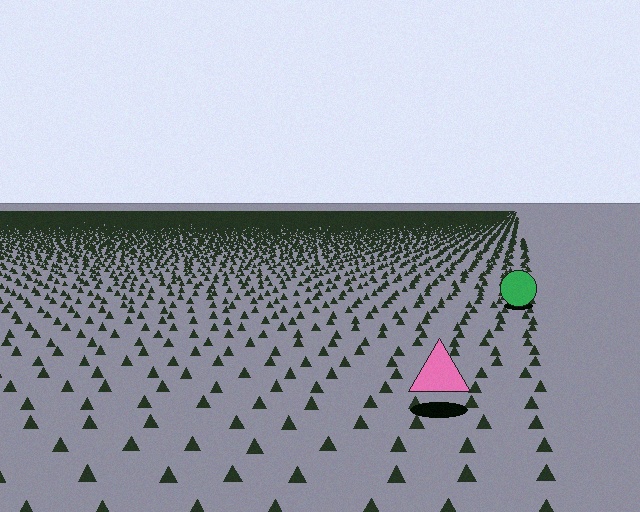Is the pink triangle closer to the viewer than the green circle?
Yes. The pink triangle is closer — you can tell from the texture gradient: the ground texture is coarser near it.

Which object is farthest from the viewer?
The green circle is farthest from the viewer. It appears smaller and the ground texture around it is denser.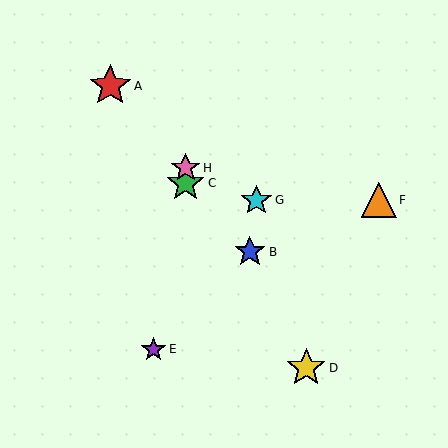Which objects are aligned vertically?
Objects C, H are aligned vertically.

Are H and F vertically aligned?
No, H is at x≈186 and F is at x≈379.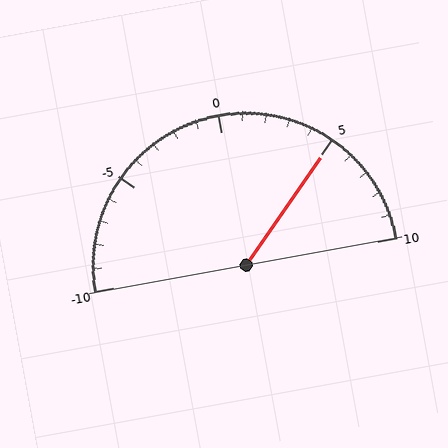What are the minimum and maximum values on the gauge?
The gauge ranges from -10 to 10.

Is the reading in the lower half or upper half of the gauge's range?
The reading is in the upper half of the range (-10 to 10).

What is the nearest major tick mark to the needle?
The nearest major tick mark is 5.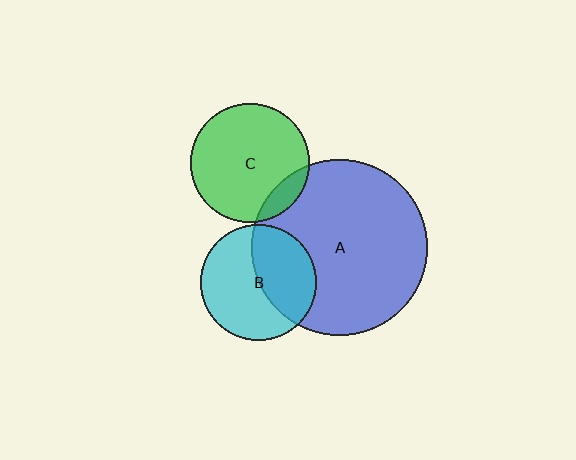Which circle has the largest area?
Circle A (blue).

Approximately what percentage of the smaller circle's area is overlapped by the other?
Approximately 45%.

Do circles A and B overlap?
Yes.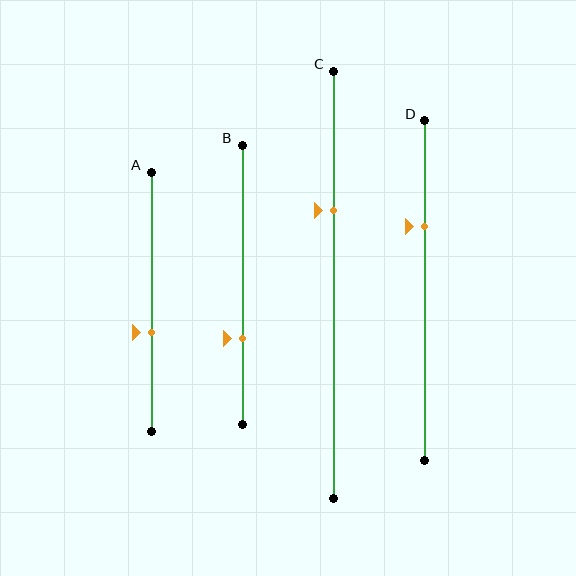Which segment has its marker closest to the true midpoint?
Segment A has its marker closest to the true midpoint.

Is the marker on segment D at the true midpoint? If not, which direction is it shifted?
No, the marker on segment D is shifted upward by about 19% of the segment length.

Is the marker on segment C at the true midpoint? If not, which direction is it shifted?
No, the marker on segment C is shifted upward by about 17% of the segment length.